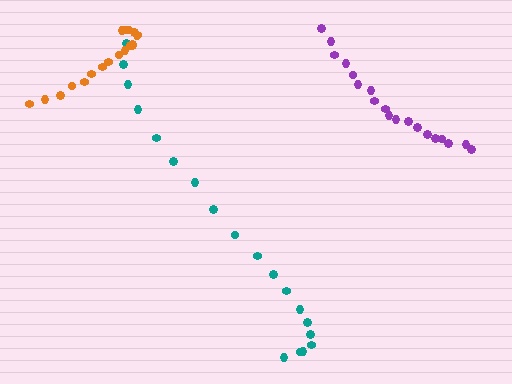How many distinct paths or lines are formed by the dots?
There are 3 distinct paths.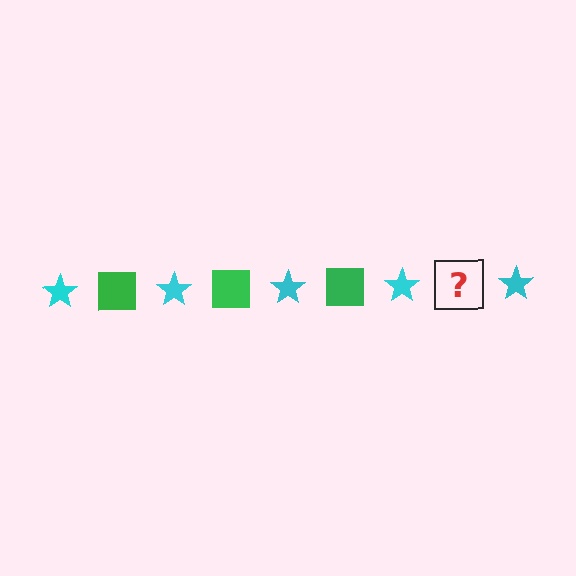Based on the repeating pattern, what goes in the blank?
The blank should be a green square.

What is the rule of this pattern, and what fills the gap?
The rule is that the pattern alternates between cyan star and green square. The gap should be filled with a green square.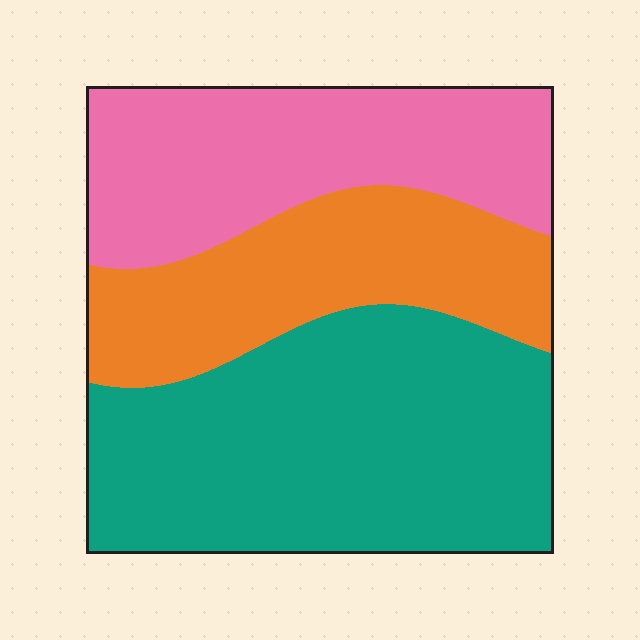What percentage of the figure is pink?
Pink covers 29% of the figure.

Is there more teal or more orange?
Teal.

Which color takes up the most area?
Teal, at roughly 45%.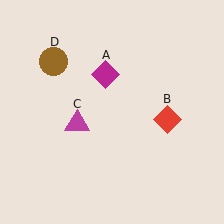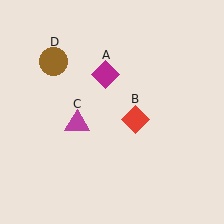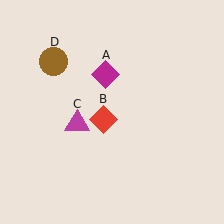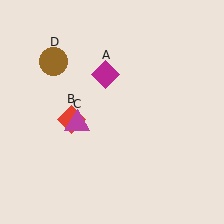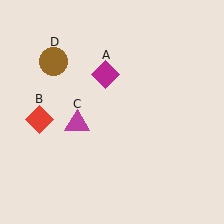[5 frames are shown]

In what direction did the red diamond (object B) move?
The red diamond (object B) moved left.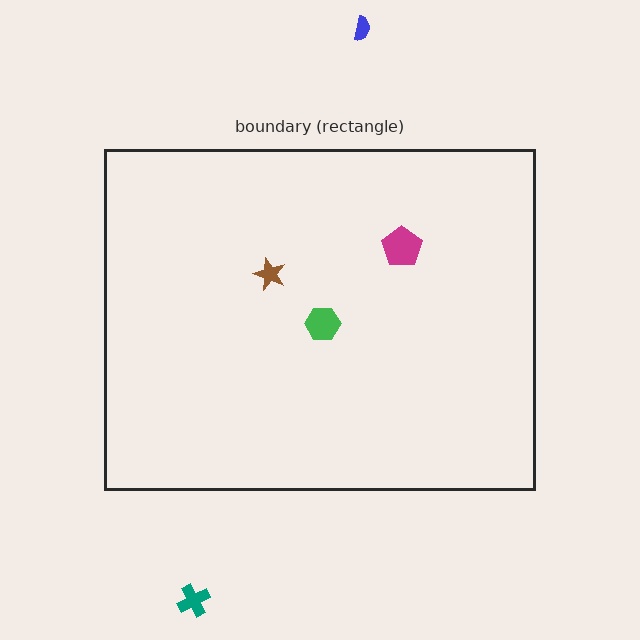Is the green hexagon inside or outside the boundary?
Inside.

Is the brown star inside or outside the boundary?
Inside.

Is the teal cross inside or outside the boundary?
Outside.